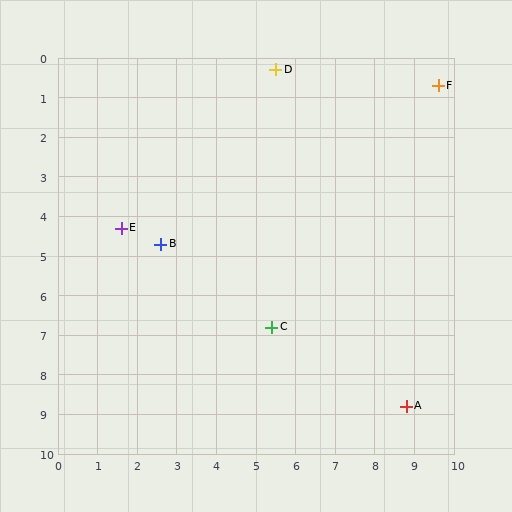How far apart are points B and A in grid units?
Points B and A are about 7.4 grid units apart.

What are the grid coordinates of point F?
Point F is at approximately (9.6, 0.7).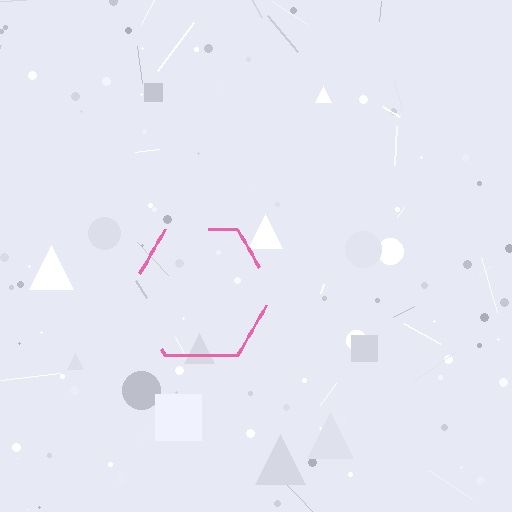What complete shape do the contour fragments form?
The contour fragments form a hexagon.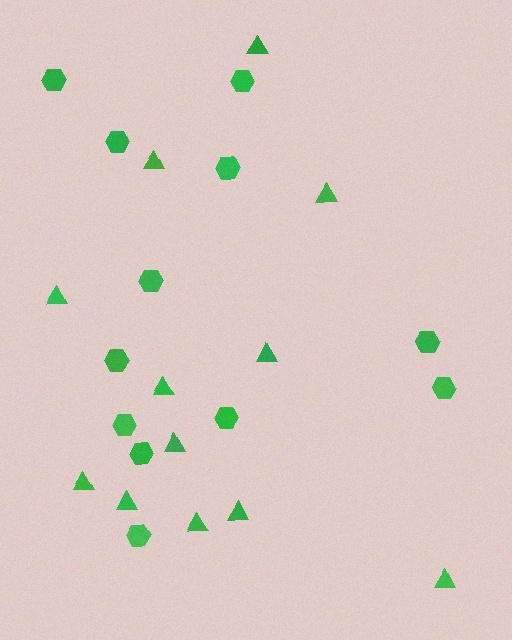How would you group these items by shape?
There are 2 groups: one group of hexagons (12) and one group of triangles (12).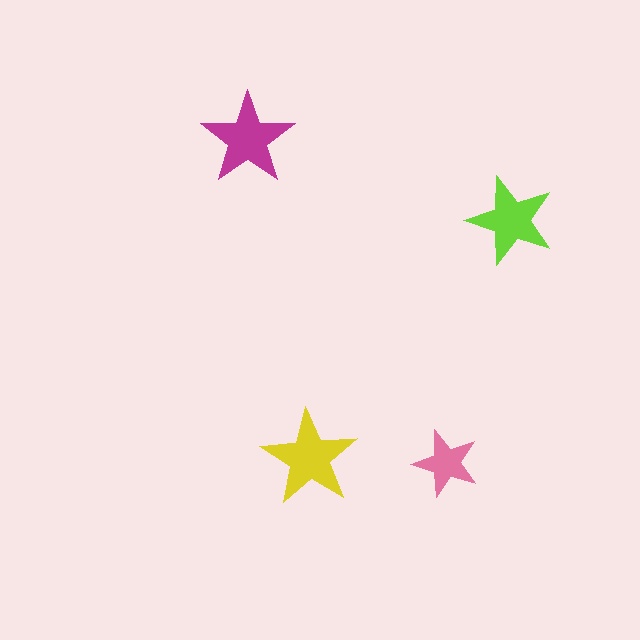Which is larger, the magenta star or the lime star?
The magenta one.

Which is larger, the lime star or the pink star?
The lime one.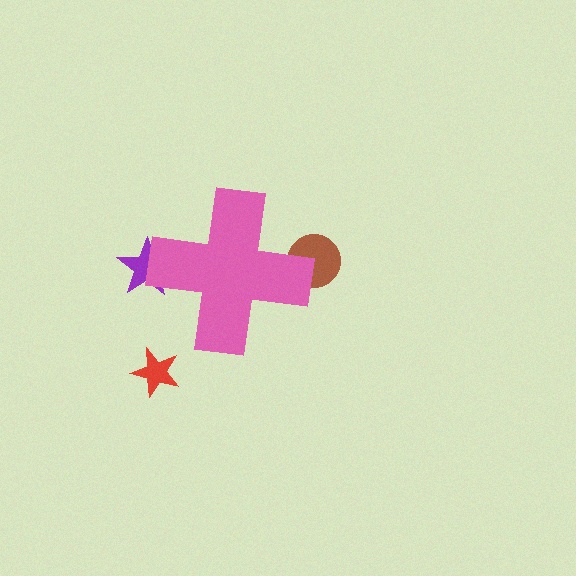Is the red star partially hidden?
No, the red star is fully visible.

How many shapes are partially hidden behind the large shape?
2 shapes are partially hidden.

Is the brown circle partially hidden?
Yes, the brown circle is partially hidden behind the pink cross.